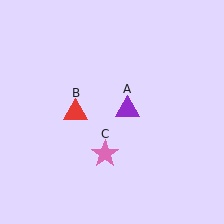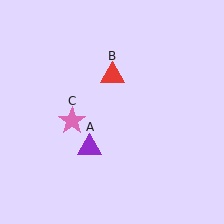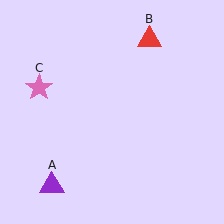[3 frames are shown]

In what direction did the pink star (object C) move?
The pink star (object C) moved up and to the left.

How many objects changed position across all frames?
3 objects changed position: purple triangle (object A), red triangle (object B), pink star (object C).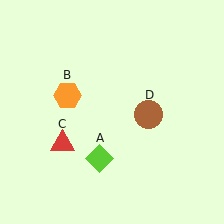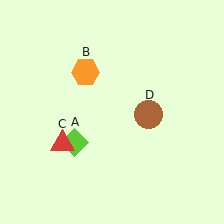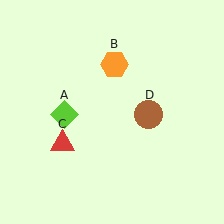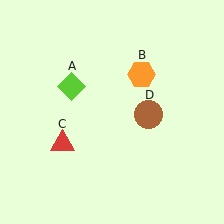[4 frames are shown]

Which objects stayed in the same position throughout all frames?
Red triangle (object C) and brown circle (object D) remained stationary.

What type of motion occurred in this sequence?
The lime diamond (object A), orange hexagon (object B) rotated clockwise around the center of the scene.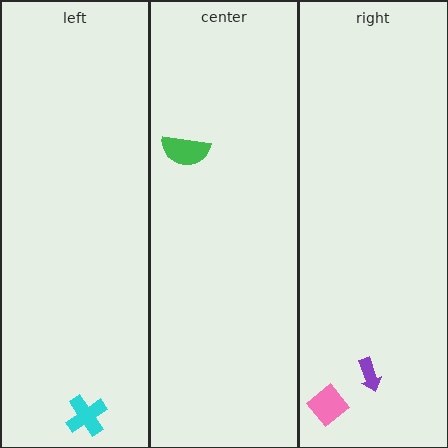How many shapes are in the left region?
1.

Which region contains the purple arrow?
The right region.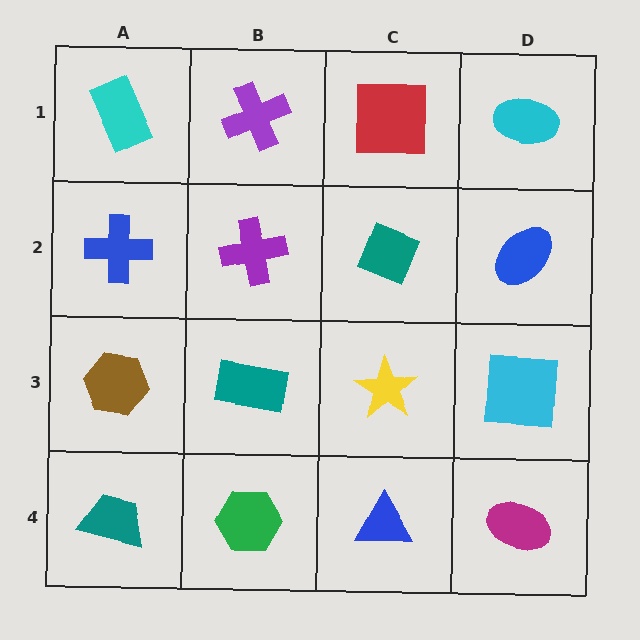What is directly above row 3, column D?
A blue ellipse.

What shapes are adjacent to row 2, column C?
A red square (row 1, column C), a yellow star (row 3, column C), a purple cross (row 2, column B), a blue ellipse (row 2, column D).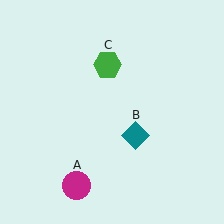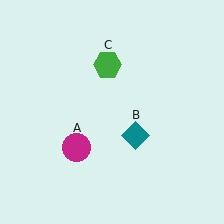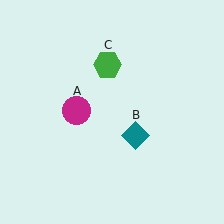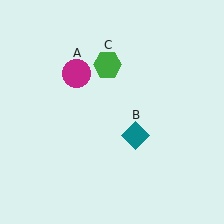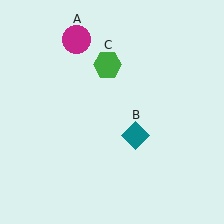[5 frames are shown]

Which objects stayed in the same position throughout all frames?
Teal diamond (object B) and green hexagon (object C) remained stationary.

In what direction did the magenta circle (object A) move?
The magenta circle (object A) moved up.